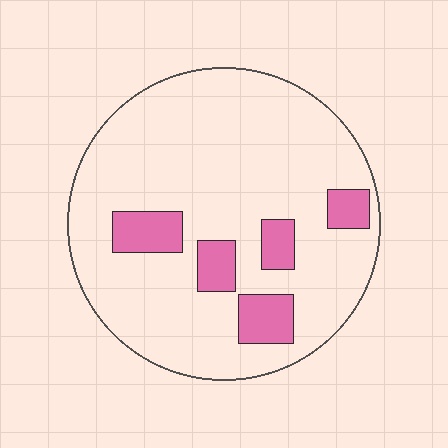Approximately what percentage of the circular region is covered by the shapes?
Approximately 15%.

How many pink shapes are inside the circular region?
5.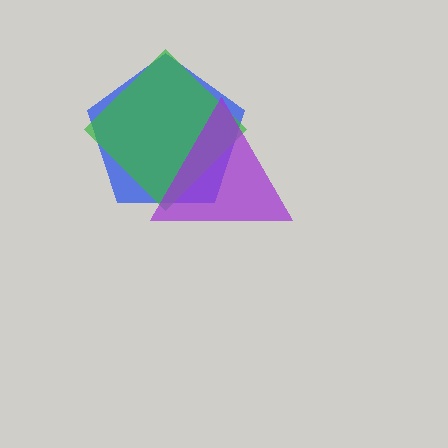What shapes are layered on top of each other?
The layered shapes are: a blue pentagon, a green diamond, a purple triangle.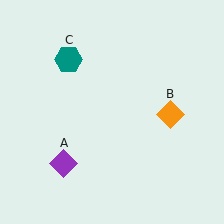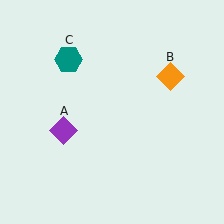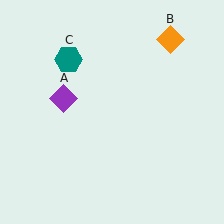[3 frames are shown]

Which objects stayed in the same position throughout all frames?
Teal hexagon (object C) remained stationary.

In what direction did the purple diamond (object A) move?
The purple diamond (object A) moved up.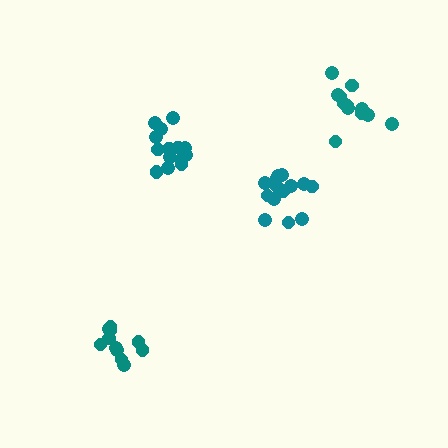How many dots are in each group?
Group 1: 11 dots, Group 2: 12 dots, Group 3: 14 dots, Group 4: 14 dots (51 total).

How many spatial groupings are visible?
There are 4 spatial groupings.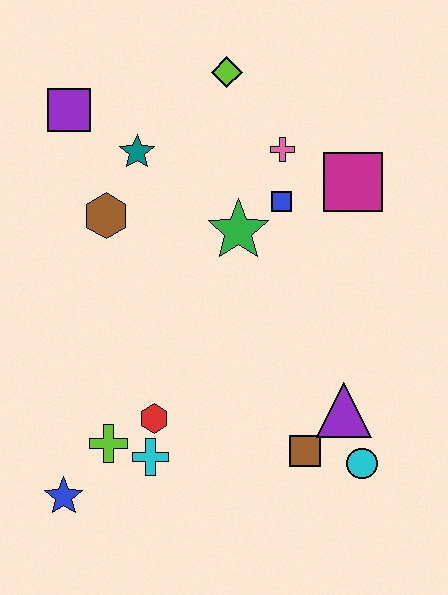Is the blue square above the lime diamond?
No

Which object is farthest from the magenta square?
The blue star is farthest from the magenta square.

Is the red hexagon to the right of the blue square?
No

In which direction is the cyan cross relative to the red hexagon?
The cyan cross is below the red hexagon.